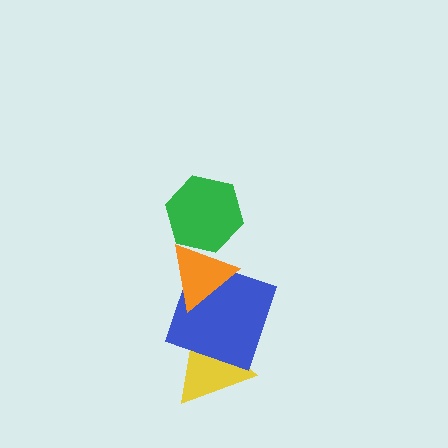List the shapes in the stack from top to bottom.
From top to bottom: the green hexagon, the orange triangle, the blue square, the yellow triangle.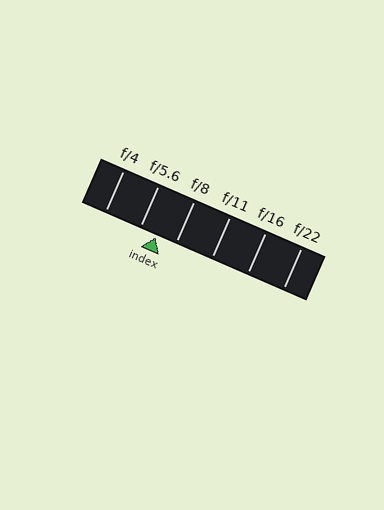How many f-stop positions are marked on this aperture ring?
There are 6 f-stop positions marked.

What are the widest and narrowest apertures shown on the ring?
The widest aperture shown is f/4 and the narrowest is f/22.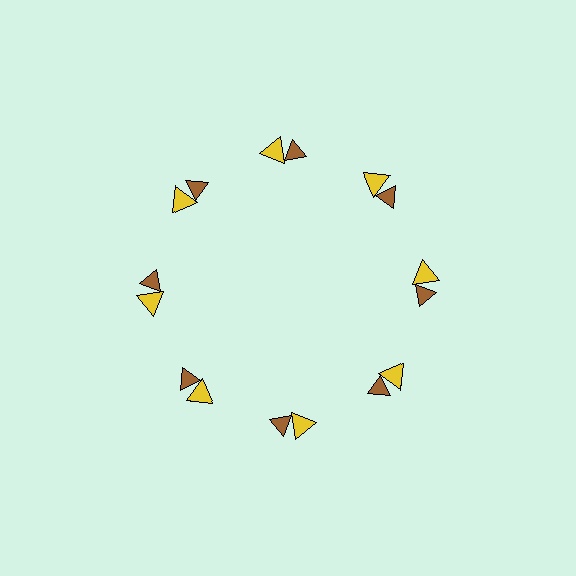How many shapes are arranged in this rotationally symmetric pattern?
There are 16 shapes, arranged in 8 groups of 2.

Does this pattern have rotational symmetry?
Yes, this pattern has 8-fold rotational symmetry. It looks the same after rotating 45 degrees around the center.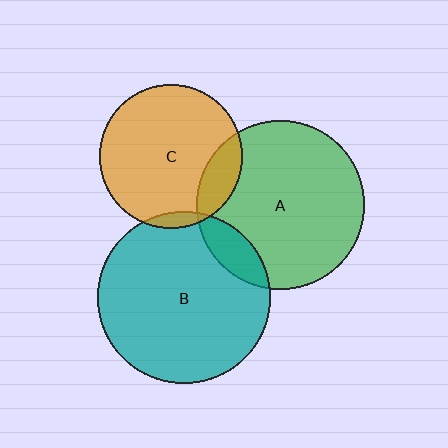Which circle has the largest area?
Circle B (teal).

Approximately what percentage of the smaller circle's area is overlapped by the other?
Approximately 15%.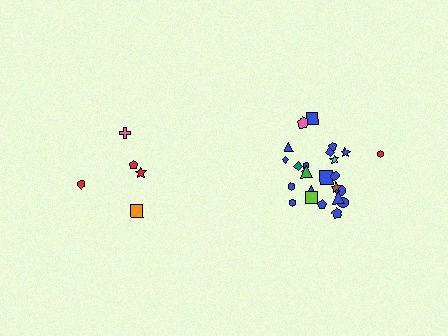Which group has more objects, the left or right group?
The right group.